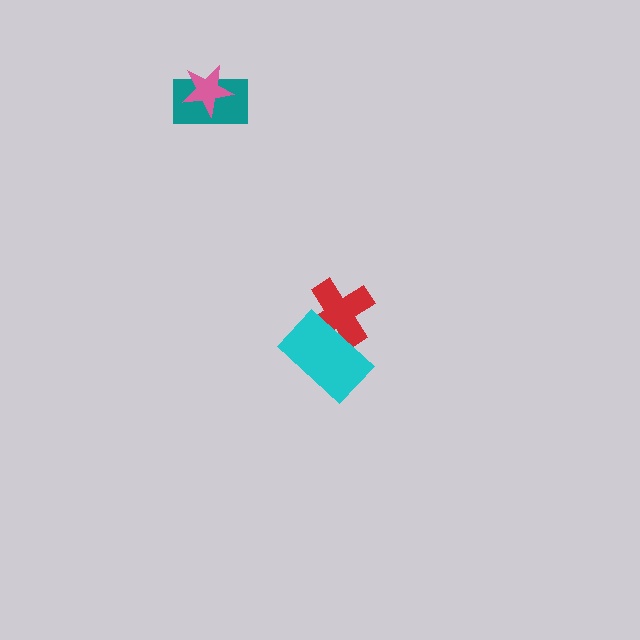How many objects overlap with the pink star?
1 object overlaps with the pink star.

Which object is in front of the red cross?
The cyan rectangle is in front of the red cross.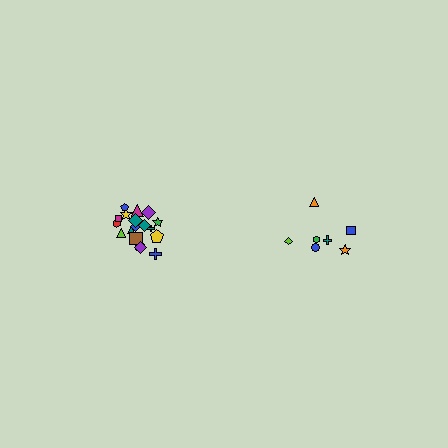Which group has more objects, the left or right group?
The left group.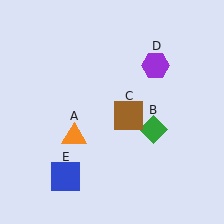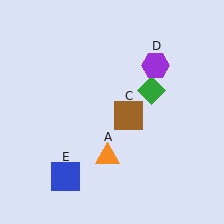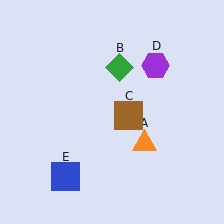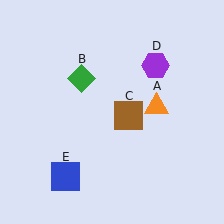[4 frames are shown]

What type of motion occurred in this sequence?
The orange triangle (object A), green diamond (object B) rotated counterclockwise around the center of the scene.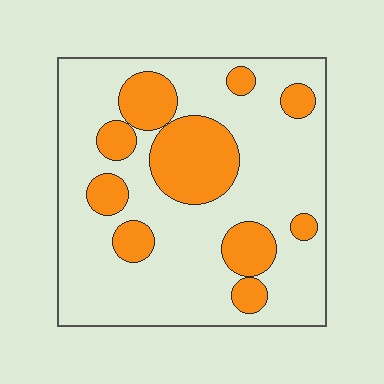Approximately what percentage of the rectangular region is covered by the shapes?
Approximately 25%.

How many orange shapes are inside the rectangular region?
10.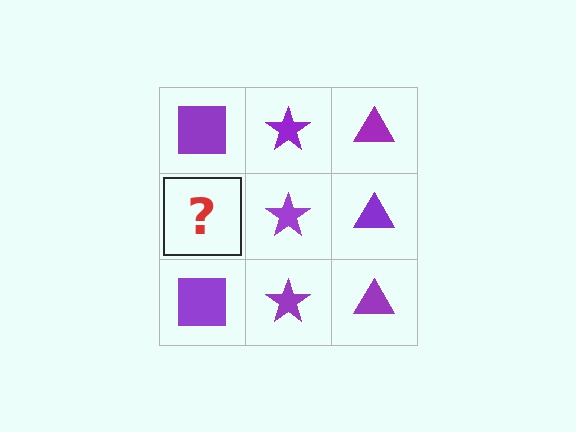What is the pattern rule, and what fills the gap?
The rule is that each column has a consistent shape. The gap should be filled with a purple square.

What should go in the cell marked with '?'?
The missing cell should contain a purple square.